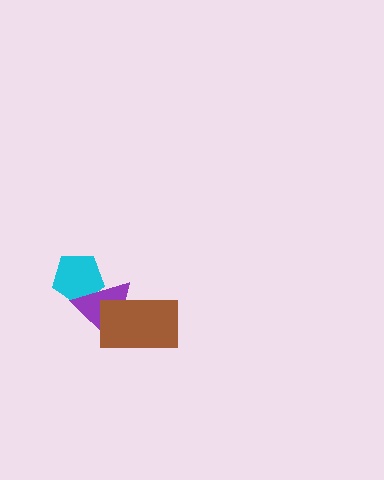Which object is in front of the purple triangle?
The brown rectangle is in front of the purple triangle.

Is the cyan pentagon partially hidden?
Yes, it is partially covered by another shape.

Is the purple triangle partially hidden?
Yes, it is partially covered by another shape.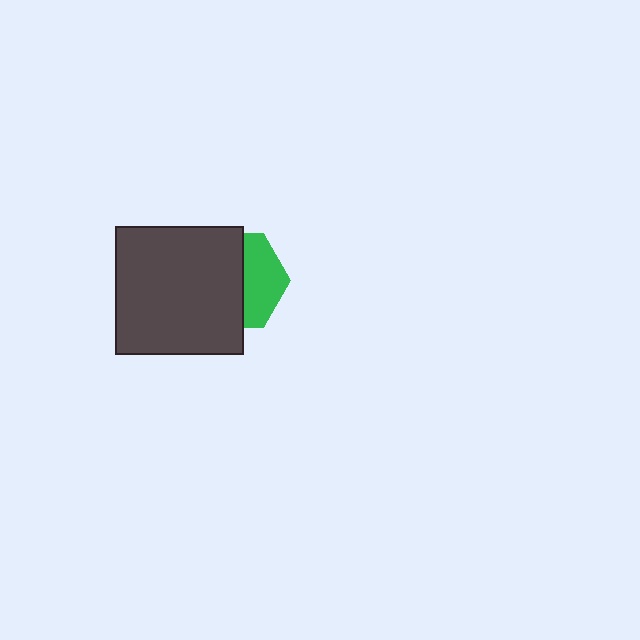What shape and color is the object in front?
The object in front is a dark gray square.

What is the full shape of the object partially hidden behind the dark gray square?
The partially hidden object is a green hexagon.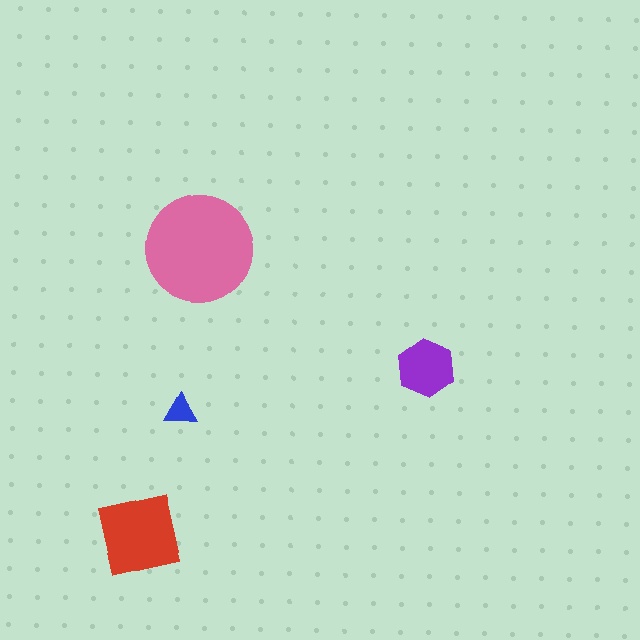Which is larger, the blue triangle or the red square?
The red square.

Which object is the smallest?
The blue triangle.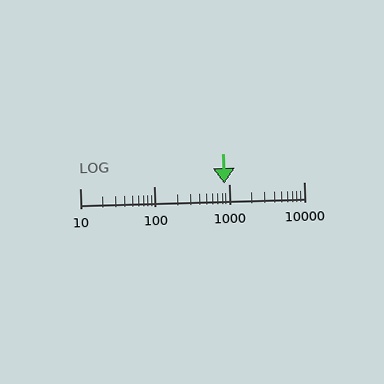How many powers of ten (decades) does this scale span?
The scale spans 3 decades, from 10 to 10000.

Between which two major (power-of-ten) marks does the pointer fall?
The pointer is between 100 and 1000.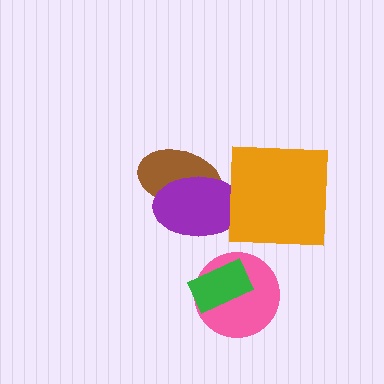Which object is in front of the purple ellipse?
The orange square is in front of the purple ellipse.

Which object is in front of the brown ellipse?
The purple ellipse is in front of the brown ellipse.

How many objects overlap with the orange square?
1 object overlaps with the orange square.